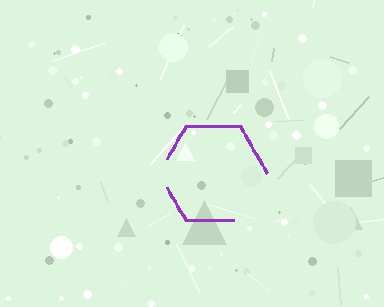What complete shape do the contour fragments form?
The contour fragments form a hexagon.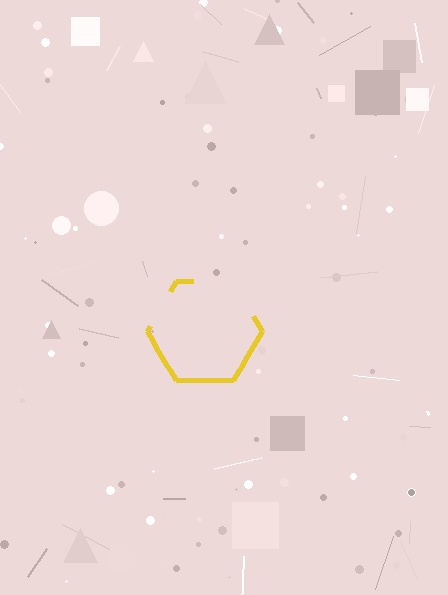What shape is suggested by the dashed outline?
The dashed outline suggests a hexagon.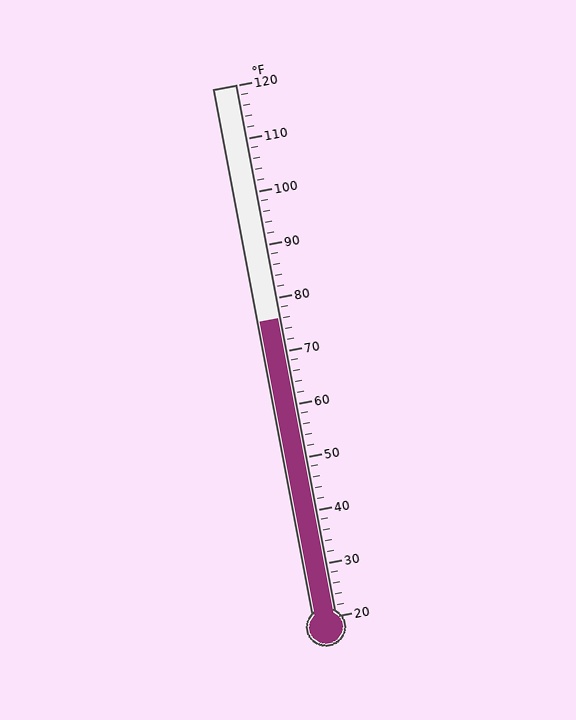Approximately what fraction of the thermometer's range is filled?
The thermometer is filled to approximately 55% of its range.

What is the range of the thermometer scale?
The thermometer scale ranges from 20°F to 120°F.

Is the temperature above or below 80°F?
The temperature is below 80°F.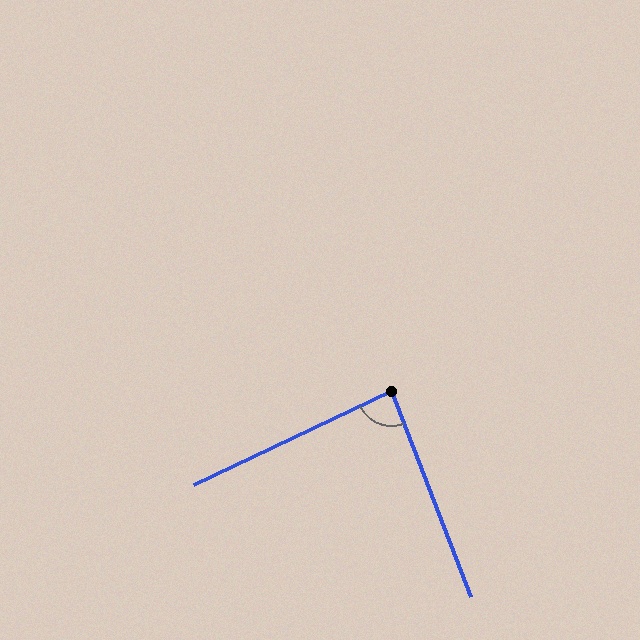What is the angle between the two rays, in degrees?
Approximately 86 degrees.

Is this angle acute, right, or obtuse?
It is approximately a right angle.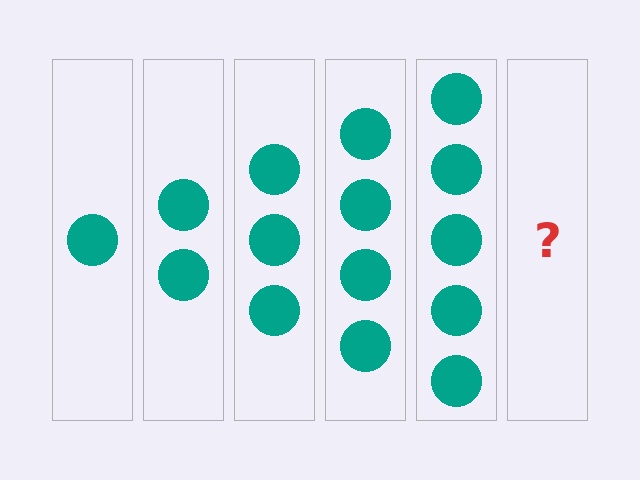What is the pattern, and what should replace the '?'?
The pattern is that each step adds one more circle. The '?' should be 6 circles.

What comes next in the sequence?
The next element should be 6 circles.